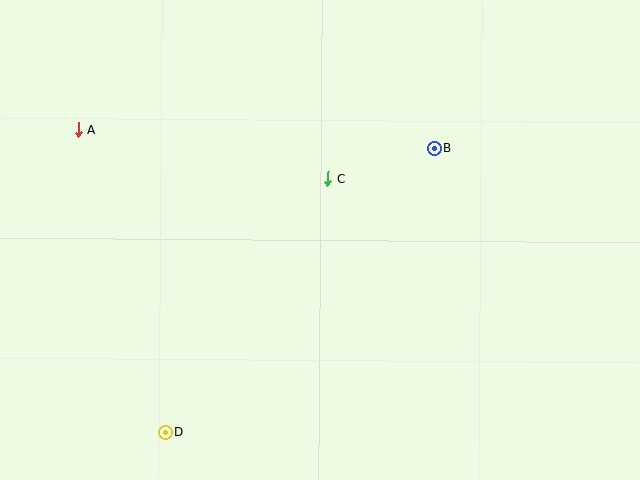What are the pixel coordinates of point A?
Point A is at (78, 130).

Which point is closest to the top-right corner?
Point B is closest to the top-right corner.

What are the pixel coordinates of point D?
Point D is at (165, 432).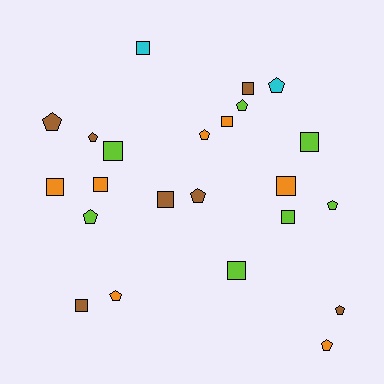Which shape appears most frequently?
Square, with 12 objects.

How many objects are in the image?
There are 23 objects.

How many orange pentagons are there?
There are 3 orange pentagons.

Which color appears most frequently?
Brown, with 7 objects.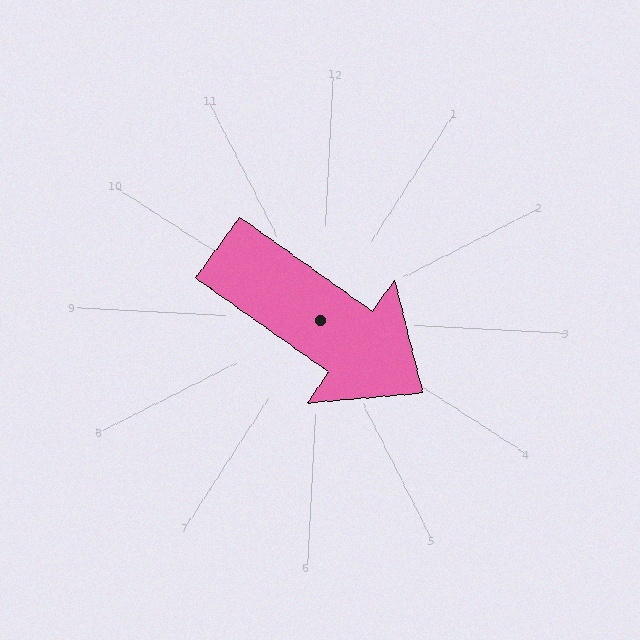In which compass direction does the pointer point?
Southeast.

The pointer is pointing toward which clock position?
Roughly 4 o'clock.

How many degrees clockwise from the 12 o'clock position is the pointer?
Approximately 122 degrees.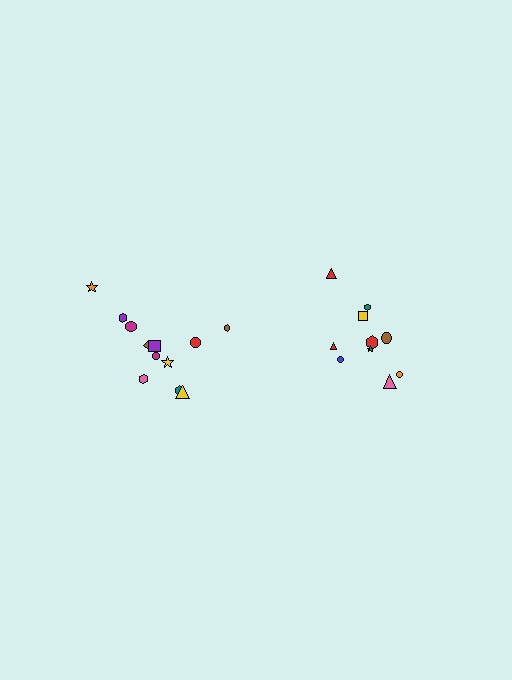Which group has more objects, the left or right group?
The left group.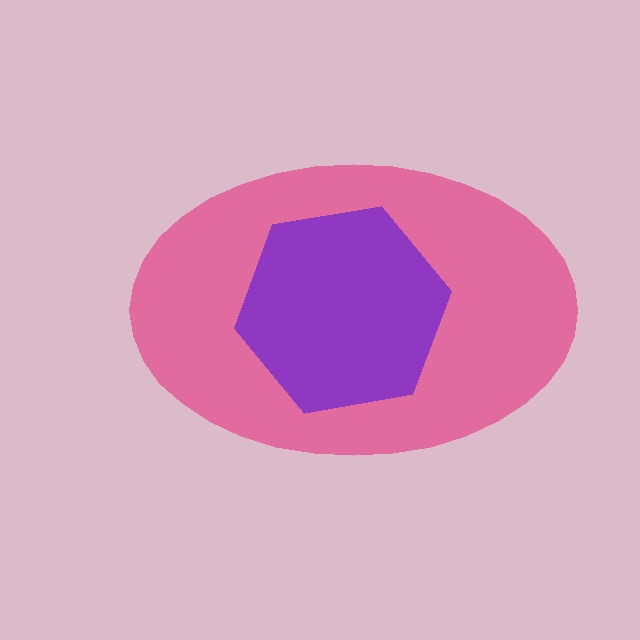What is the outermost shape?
The pink ellipse.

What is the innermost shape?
The purple hexagon.